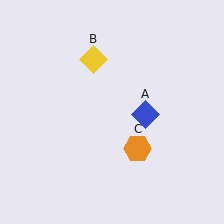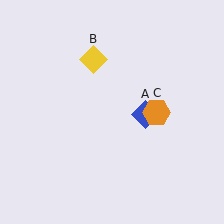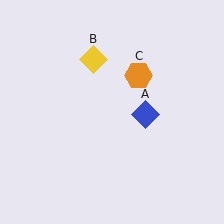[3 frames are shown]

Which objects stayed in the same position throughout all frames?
Blue diamond (object A) and yellow diamond (object B) remained stationary.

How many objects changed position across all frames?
1 object changed position: orange hexagon (object C).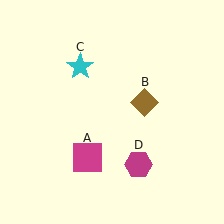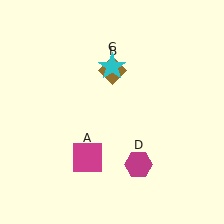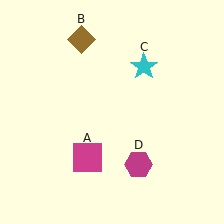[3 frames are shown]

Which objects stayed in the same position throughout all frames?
Magenta square (object A) and magenta hexagon (object D) remained stationary.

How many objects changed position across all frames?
2 objects changed position: brown diamond (object B), cyan star (object C).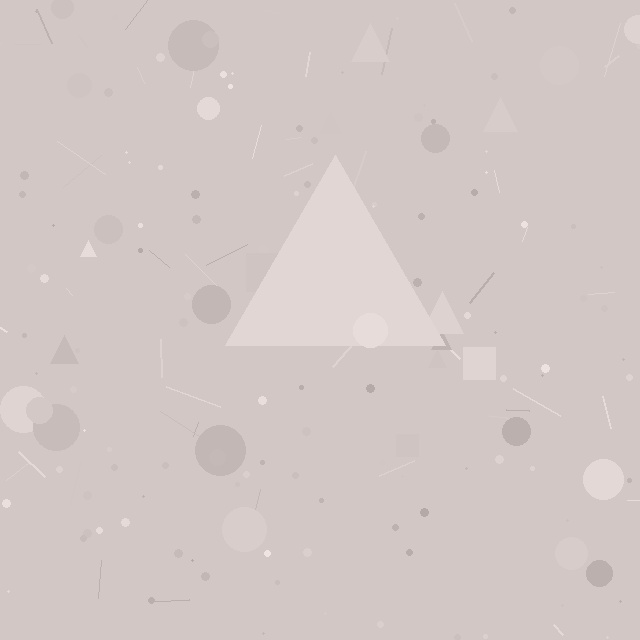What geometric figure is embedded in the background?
A triangle is embedded in the background.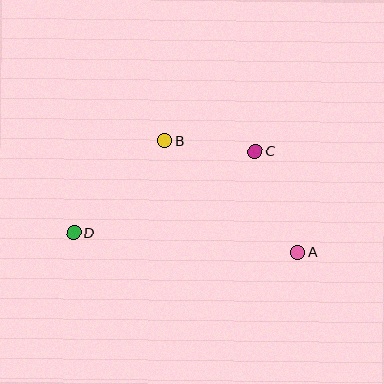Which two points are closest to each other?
Points B and C are closest to each other.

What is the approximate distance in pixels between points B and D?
The distance between B and D is approximately 129 pixels.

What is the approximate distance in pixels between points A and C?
The distance between A and C is approximately 110 pixels.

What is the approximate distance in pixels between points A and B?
The distance between A and B is approximately 174 pixels.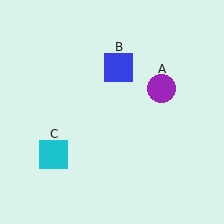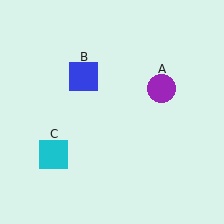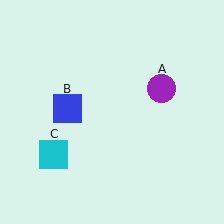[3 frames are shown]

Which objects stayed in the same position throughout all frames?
Purple circle (object A) and cyan square (object C) remained stationary.